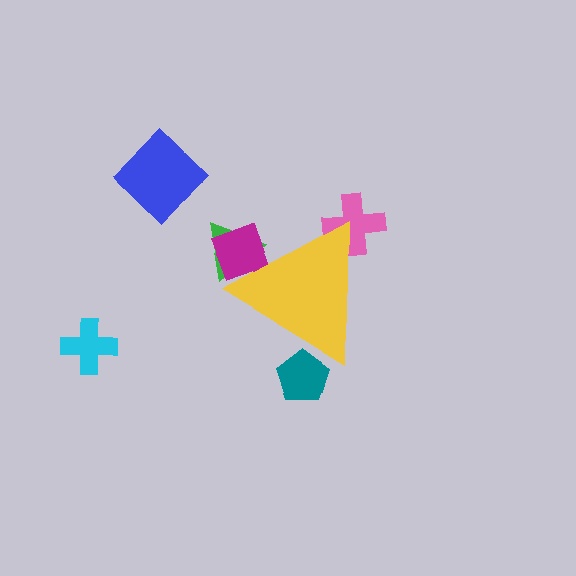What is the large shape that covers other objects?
A yellow triangle.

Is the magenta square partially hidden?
Yes, the magenta square is partially hidden behind the yellow triangle.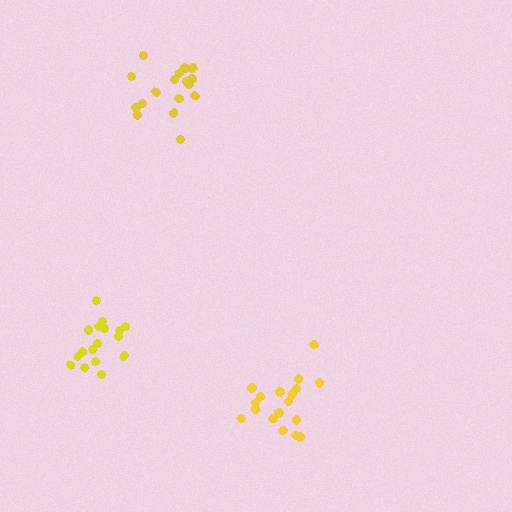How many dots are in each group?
Group 1: 17 dots, Group 2: 18 dots, Group 3: 18 dots (53 total).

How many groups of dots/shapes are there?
There are 3 groups.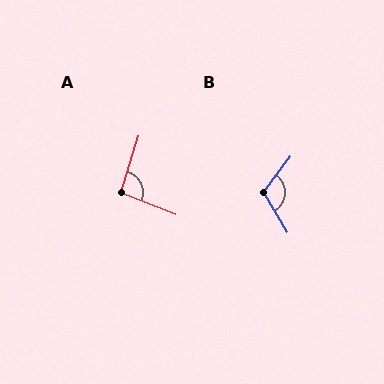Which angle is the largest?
B, at approximately 113 degrees.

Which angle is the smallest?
A, at approximately 94 degrees.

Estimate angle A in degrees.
Approximately 94 degrees.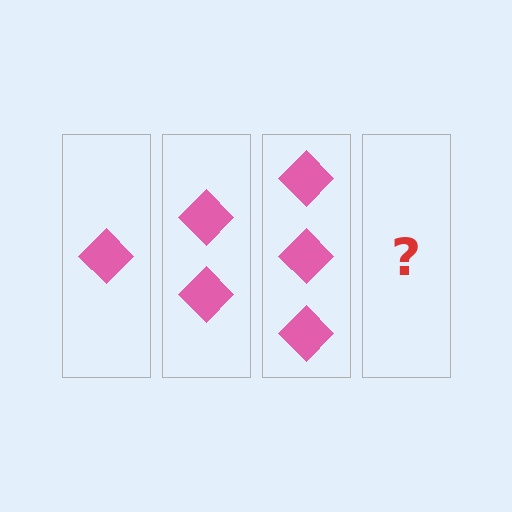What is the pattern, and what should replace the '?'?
The pattern is that each step adds one more diamond. The '?' should be 4 diamonds.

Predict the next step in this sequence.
The next step is 4 diamonds.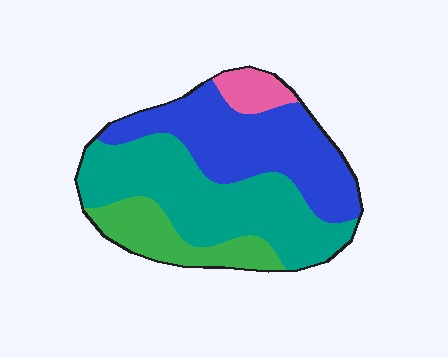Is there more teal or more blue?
Teal.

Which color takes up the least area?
Pink, at roughly 5%.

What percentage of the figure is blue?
Blue covers about 35% of the figure.